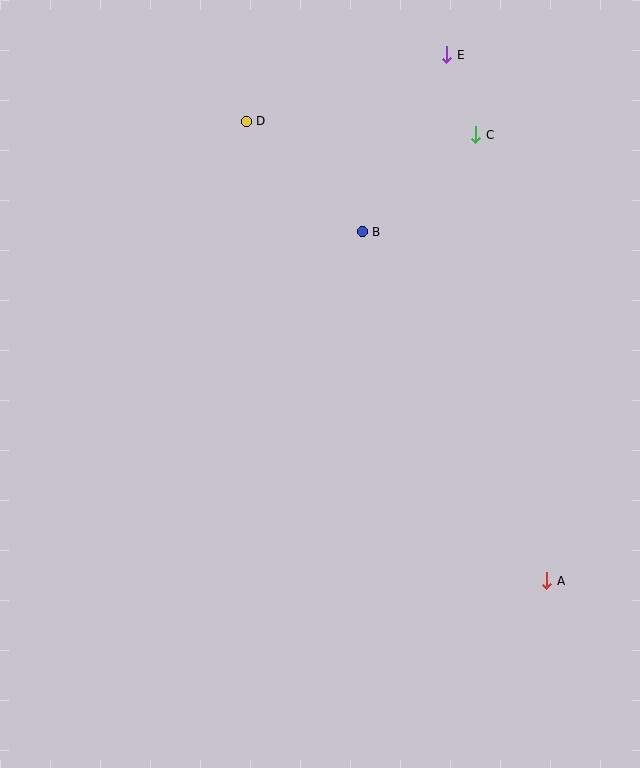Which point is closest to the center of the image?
Point B at (362, 232) is closest to the center.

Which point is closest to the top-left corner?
Point D is closest to the top-left corner.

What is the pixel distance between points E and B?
The distance between E and B is 196 pixels.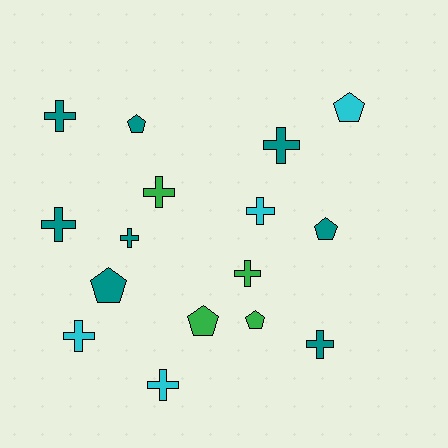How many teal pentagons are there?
There are 3 teal pentagons.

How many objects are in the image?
There are 16 objects.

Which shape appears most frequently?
Cross, with 10 objects.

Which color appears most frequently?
Teal, with 8 objects.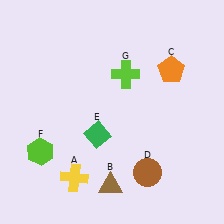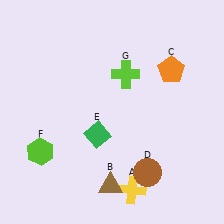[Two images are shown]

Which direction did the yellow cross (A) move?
The yellow cross (A) moved right.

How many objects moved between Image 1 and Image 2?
1 object moved between the two images.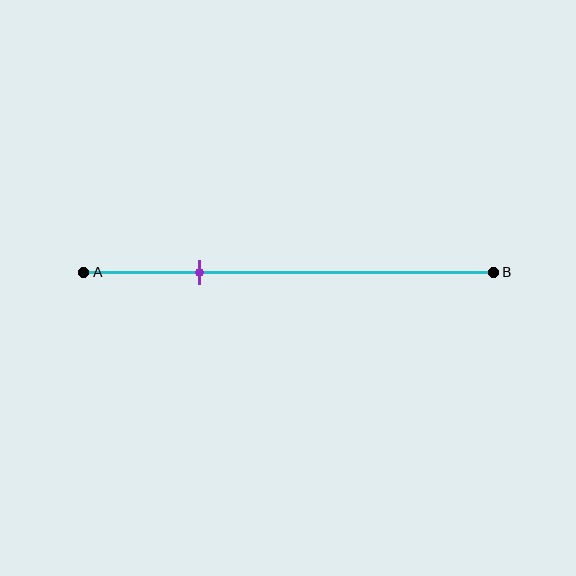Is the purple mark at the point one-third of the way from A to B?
No, the mark is at about 30% from A, not at the 33% one-third point.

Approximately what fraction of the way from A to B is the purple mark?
The purple mark is approximately 30% of the way from A to B.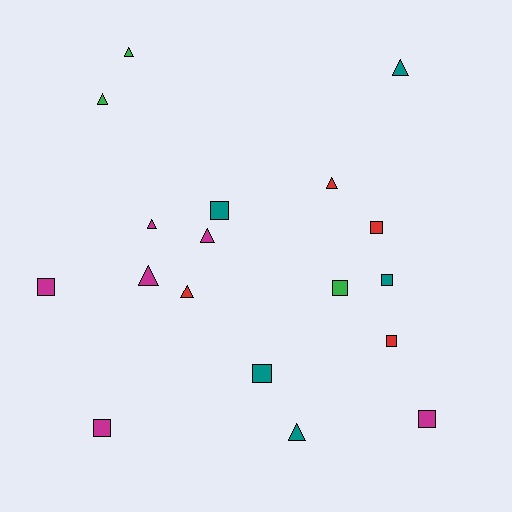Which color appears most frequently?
Magenta, with 6 objects.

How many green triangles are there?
There are 2 green triangles.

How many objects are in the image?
There are 18 objects.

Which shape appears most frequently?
Square, with 9 objects.